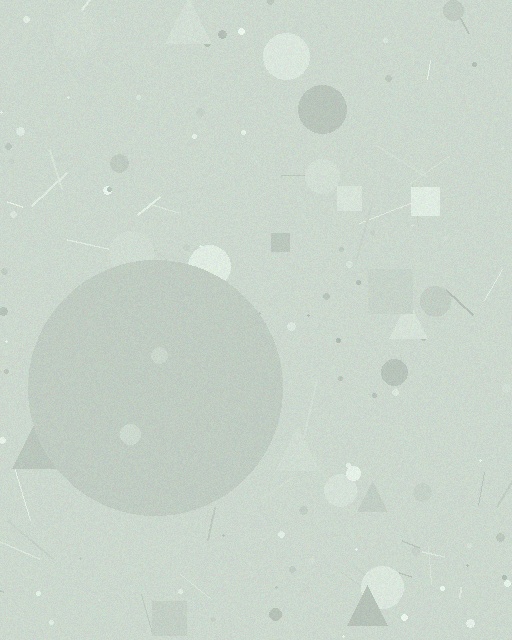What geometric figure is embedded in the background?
A circle is embedded in the background.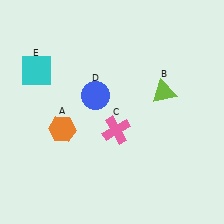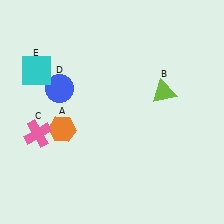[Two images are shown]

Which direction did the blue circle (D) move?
The blue circle (D) moved left.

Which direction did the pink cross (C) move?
The pink cross (C) moved left.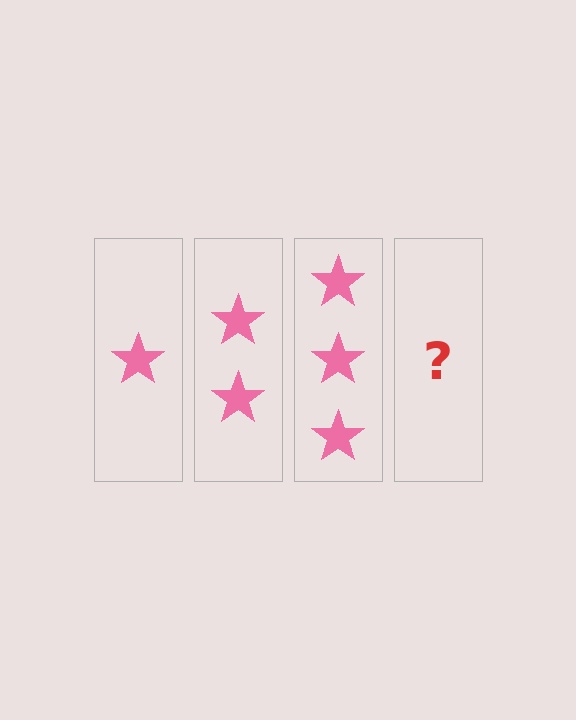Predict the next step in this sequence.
The next step is 4 stars.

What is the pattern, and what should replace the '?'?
The pattern is that each step adds one more star. The '?' should be 4 stars.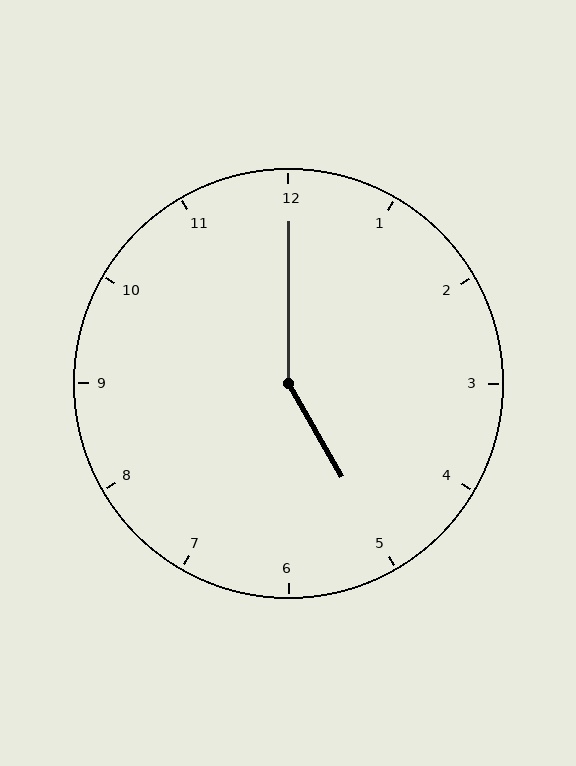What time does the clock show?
5:00.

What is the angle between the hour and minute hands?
Approximately 150 degrees.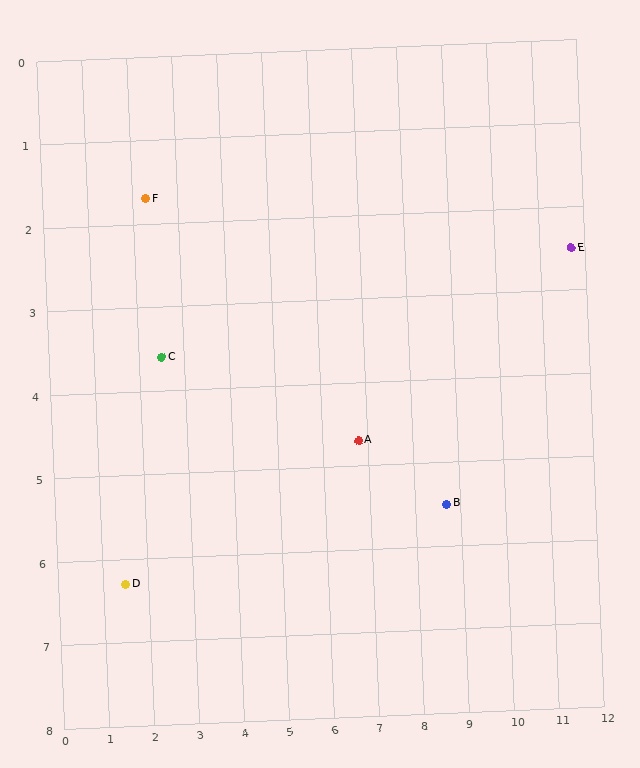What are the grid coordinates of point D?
Point D is at approximately (1.5, 6.3).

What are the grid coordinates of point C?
Point C is at approximately (2.5, 3.6).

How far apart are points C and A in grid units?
Points C and A are about 4.4 grid units apart.